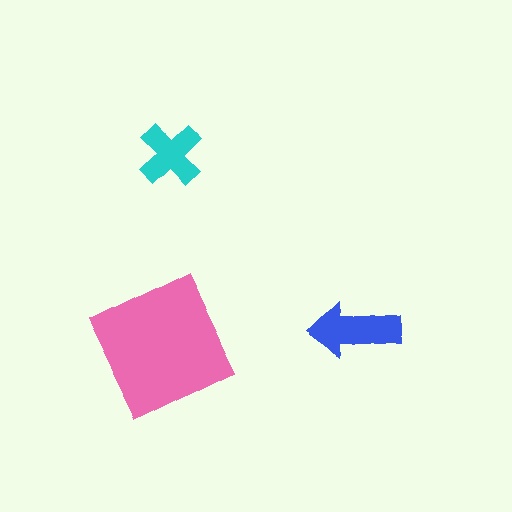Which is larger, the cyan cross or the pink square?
The pink square.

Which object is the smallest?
The cyan cross.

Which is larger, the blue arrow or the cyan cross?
The blue arrow.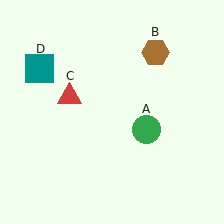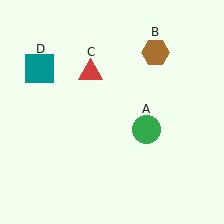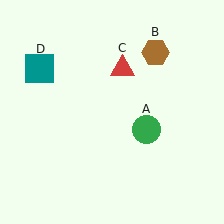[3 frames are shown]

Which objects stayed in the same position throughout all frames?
Green circle (object A) and brown hexagon (object B) and teal square (object D) remained stationary.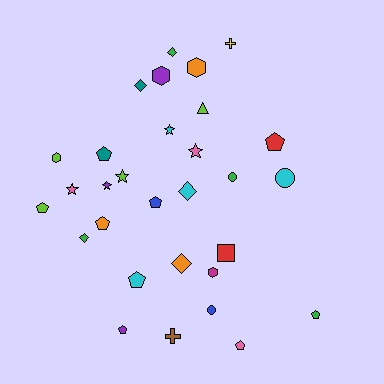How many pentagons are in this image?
There are 9 pentagons.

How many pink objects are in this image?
There are 3 pink objects.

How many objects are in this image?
There are 30 objects.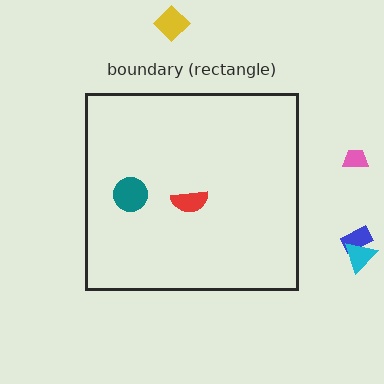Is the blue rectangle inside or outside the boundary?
Outside.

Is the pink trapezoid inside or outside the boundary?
Outside.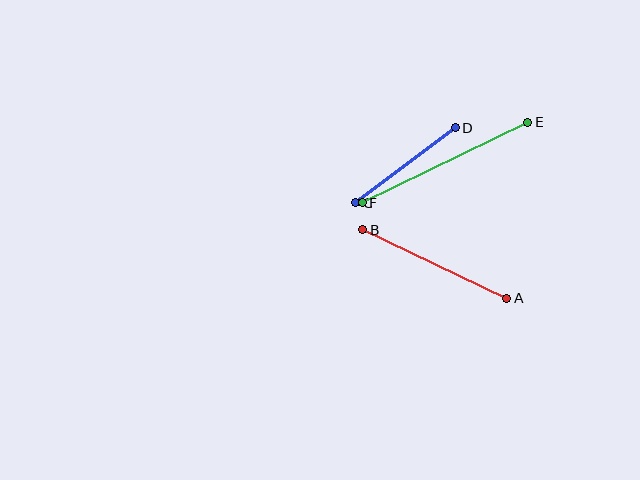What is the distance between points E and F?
The distance is approximately 184 pixels.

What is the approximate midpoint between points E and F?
The midpoint is at approximately (445, 162) pixels.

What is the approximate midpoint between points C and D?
The midpoint is at approximately (405, 165) pixels.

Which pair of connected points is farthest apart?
Points E and F are farthest apart.